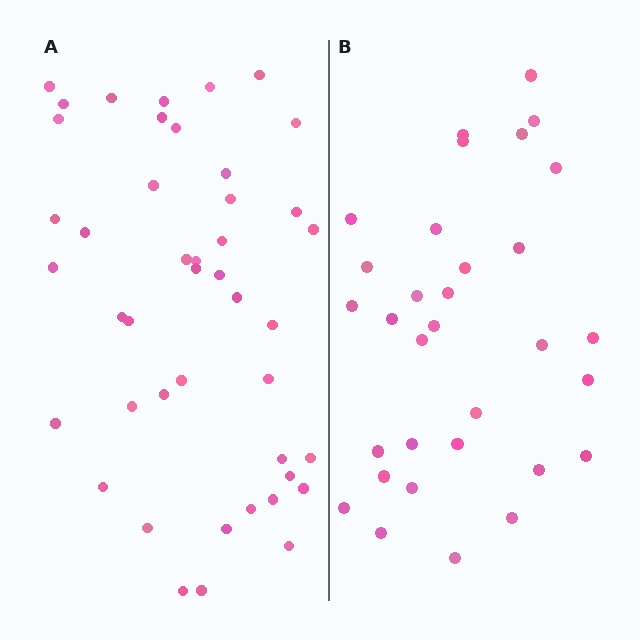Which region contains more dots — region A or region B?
Region A (the left region) has more dots.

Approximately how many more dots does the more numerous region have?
Region A has roughly 12 or so more dots than region B.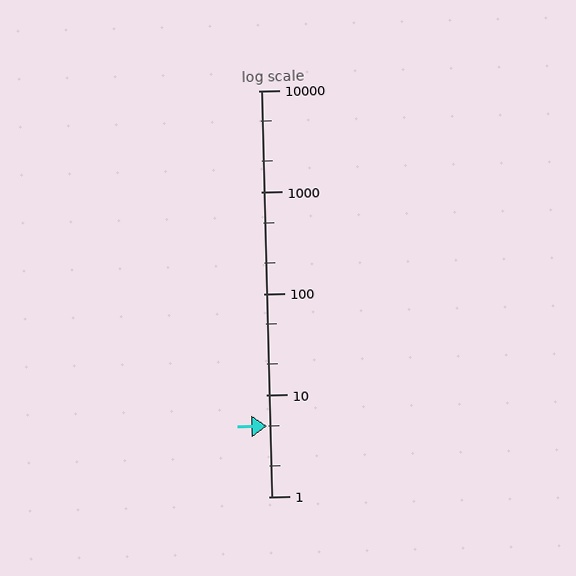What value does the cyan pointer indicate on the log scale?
The pointer indicates approximately 5.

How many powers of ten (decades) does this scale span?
The scale spans 4 decades, from 1 to 10000.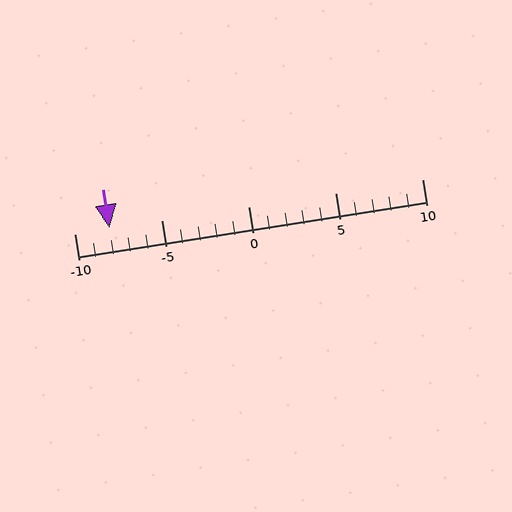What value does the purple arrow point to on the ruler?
The purple arrow points to approximately -8.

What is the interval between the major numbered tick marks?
The major tick marks are spaced 5 units apart.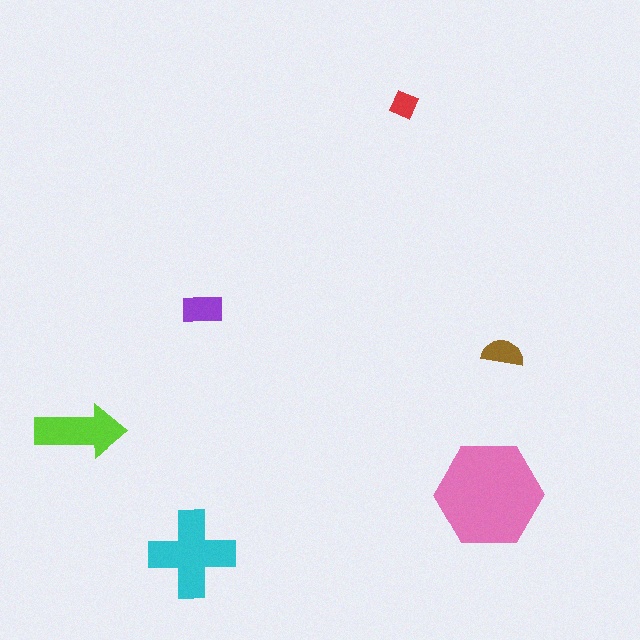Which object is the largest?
The pink hexagon.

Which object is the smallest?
The red diamond.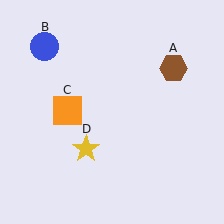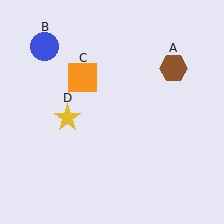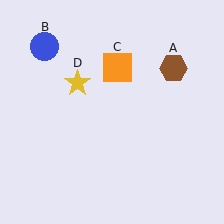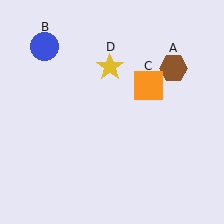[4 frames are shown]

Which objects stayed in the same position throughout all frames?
Brown hexagon (object A) and blue circle (object B) remained stationary.